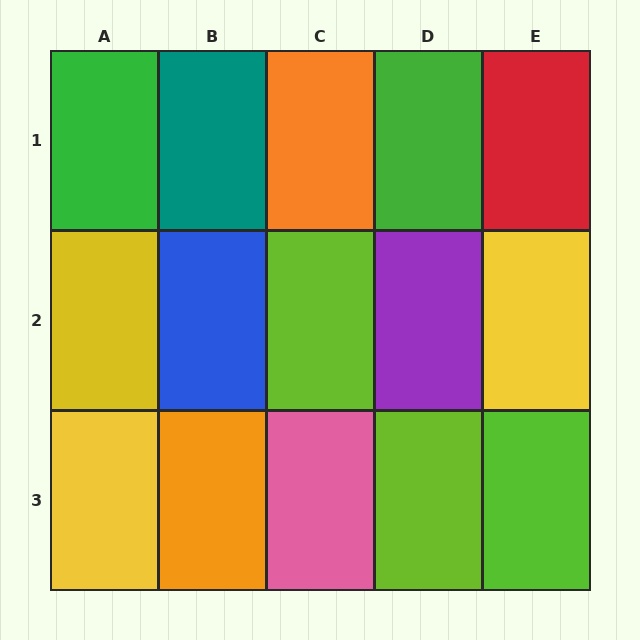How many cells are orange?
2 cells are orange.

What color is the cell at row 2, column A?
Yellow.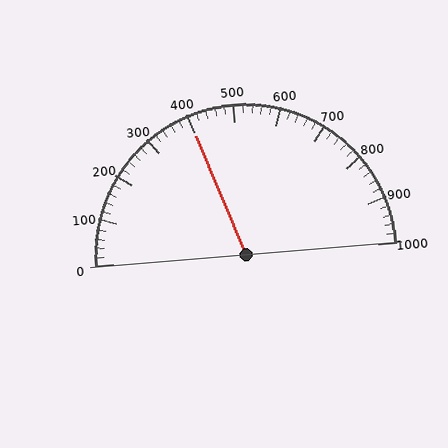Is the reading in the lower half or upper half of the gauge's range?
The reading is in the lower half of the range (0 to 1000).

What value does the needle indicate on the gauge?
The needle indicates approximately 400.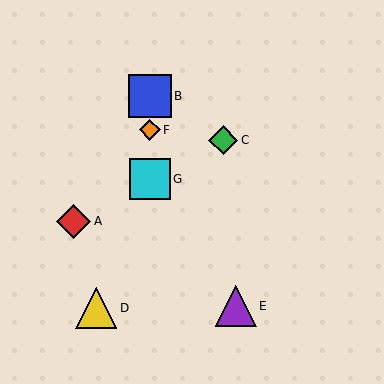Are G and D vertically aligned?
No, G is at x≈150 and D is at x≈96.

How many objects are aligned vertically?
3 objects (B, F, G) are aligned vertically.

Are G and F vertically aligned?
Yes, both are at x≈150.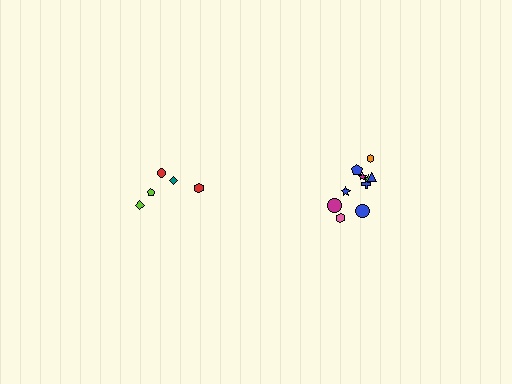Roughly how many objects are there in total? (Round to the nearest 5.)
Roughly 15 objects in total.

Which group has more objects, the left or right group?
The right group.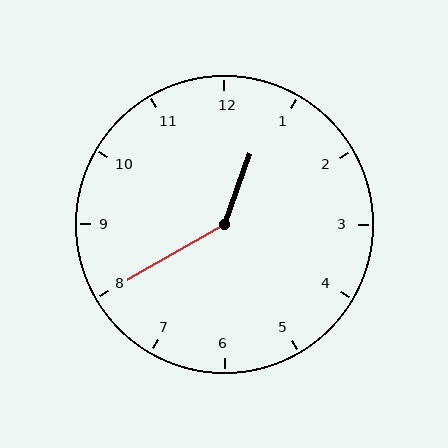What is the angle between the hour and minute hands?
Approximately 140 degrees.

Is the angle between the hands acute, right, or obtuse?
It is obtuse.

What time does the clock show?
12:40.